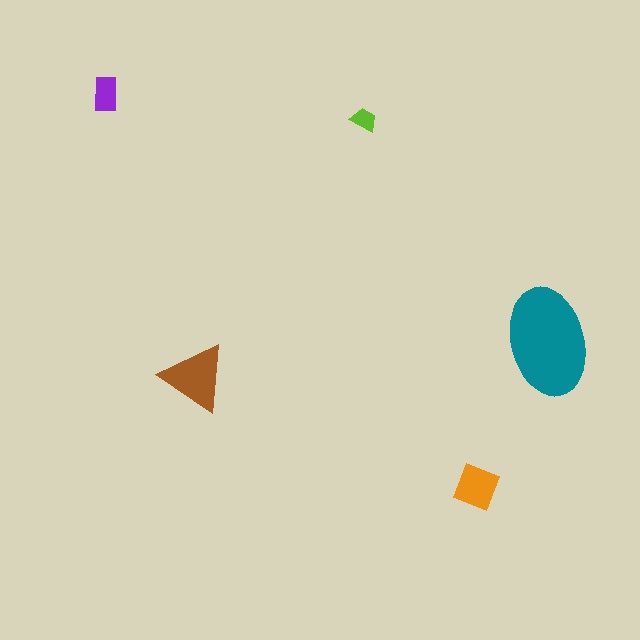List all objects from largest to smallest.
The teal ellipse, the brown triangle, the orange square, the purple rectangle, the lime trapezoid.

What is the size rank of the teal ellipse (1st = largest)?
1st.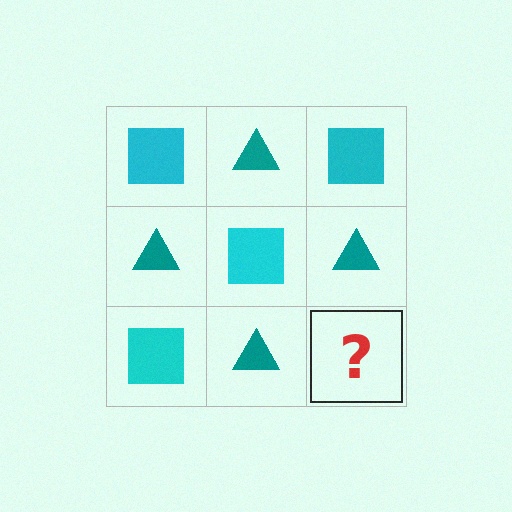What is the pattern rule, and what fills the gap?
The rule is that it alternates cyan square and teal triangle in a checkerboard pattern. The gap should be filled with a cyan square.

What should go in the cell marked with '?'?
The missing cell should contain a cyan square.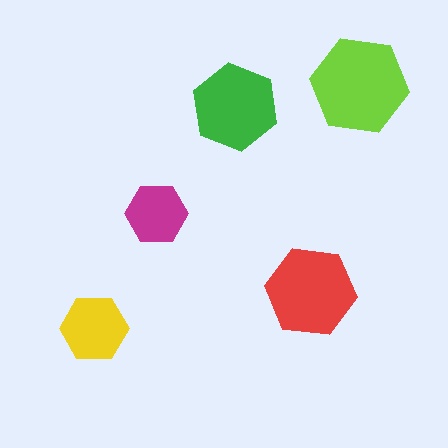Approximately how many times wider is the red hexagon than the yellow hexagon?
About 1.5 times wider.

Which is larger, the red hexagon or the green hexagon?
The red one.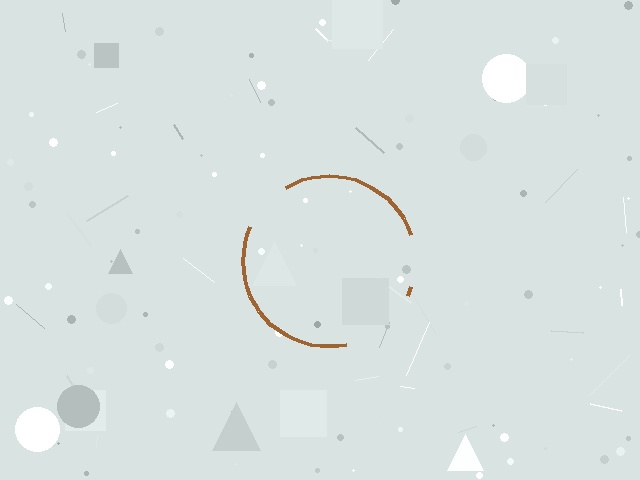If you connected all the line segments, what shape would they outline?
They would outline a circle.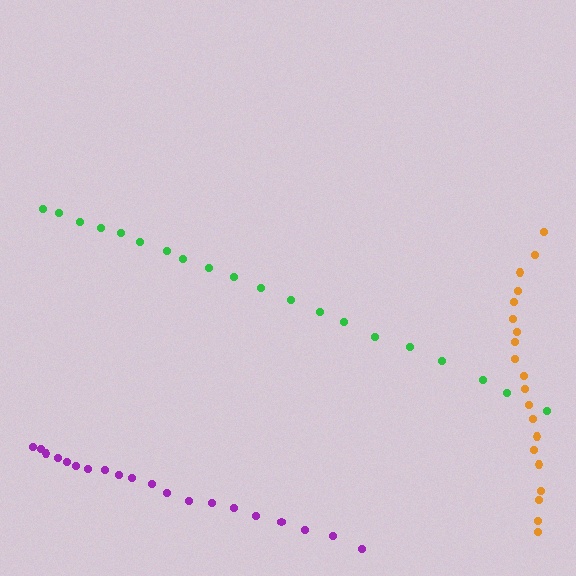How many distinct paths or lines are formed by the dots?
There are 3 distinct paths.